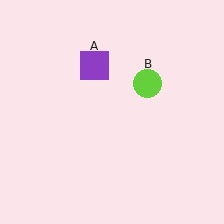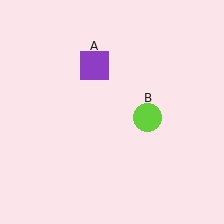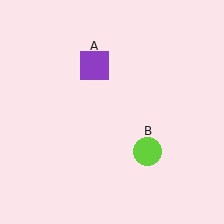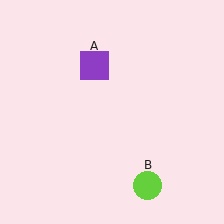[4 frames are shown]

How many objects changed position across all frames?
1 object changed position: lime circle (object B).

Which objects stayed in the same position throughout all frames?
Purple square (object A) remained stationary.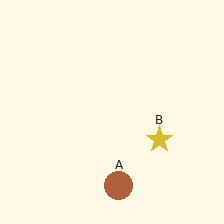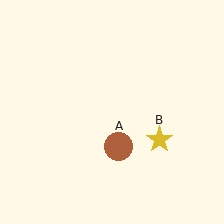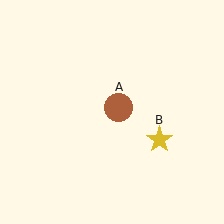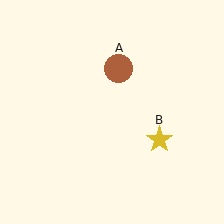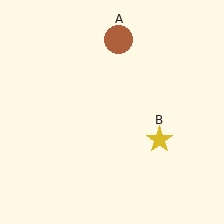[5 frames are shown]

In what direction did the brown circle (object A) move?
The brown circle (object A) moved up.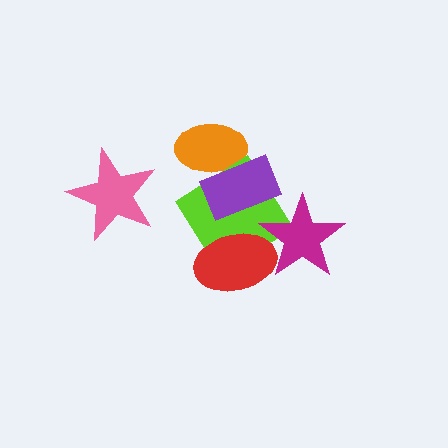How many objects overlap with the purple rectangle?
2 objects overlap with the purple rectangle.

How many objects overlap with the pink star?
0 objects overlap with the pink star.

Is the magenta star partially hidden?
Yes, it is partially covered by another shape.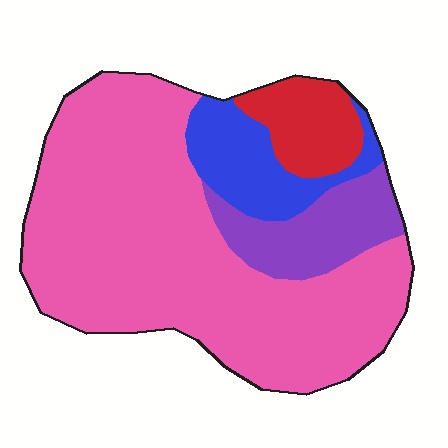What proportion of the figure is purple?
Purple covers roughly 15% of the figure.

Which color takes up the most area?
Pink, at roughly 65%.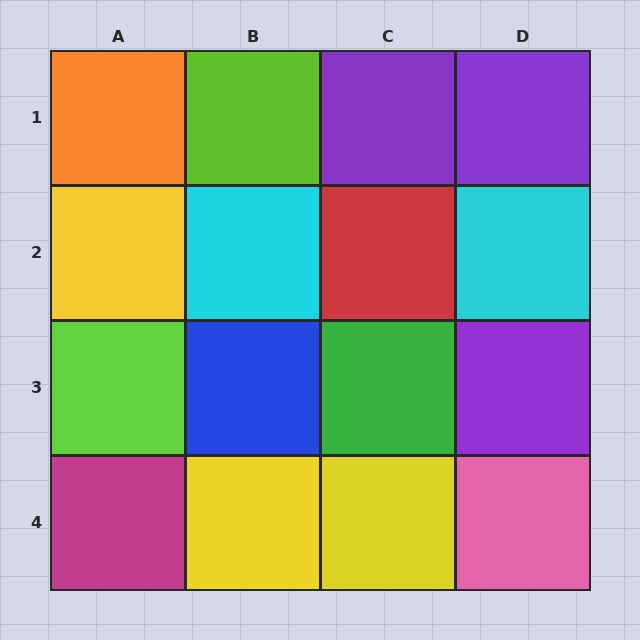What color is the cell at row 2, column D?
Cyan.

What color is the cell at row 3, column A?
Lime.